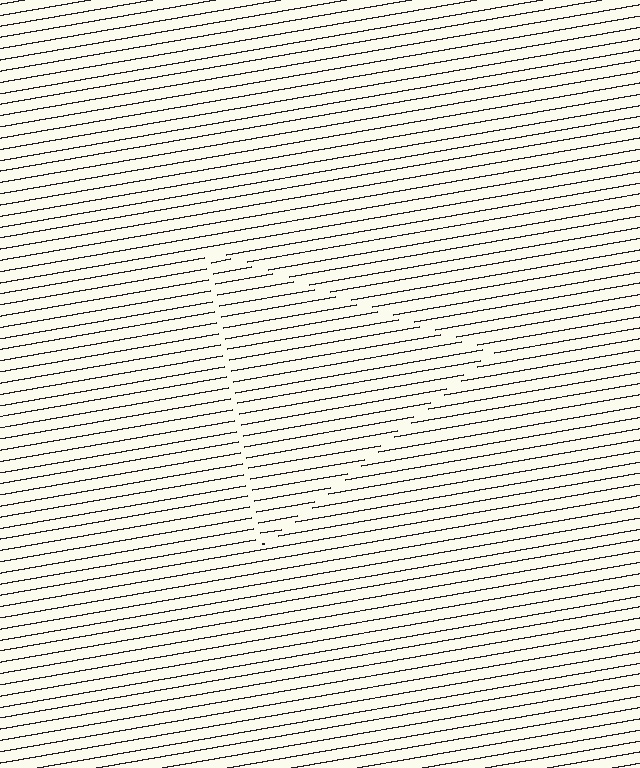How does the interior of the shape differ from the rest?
The interior of the shape contains the same grating, shifted by half a period — the contour is defined by the phase discontinuity where line-ends from the inner and outer gratings abut.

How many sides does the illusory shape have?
3 sides — the line-ends trace a triangle.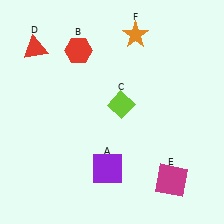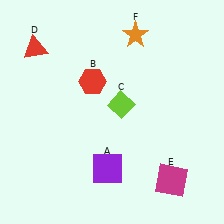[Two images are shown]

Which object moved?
The red hexagon (B) moved down.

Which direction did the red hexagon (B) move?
The red hexagon (B) moved down.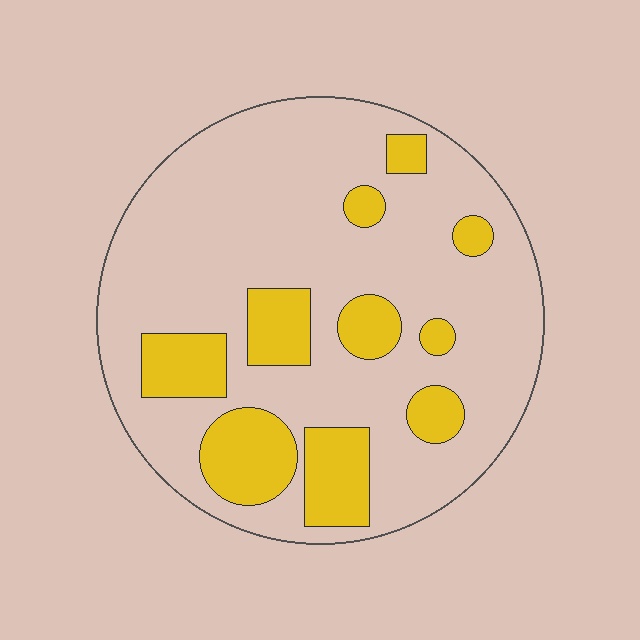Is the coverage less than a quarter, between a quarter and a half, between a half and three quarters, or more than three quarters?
Less than a quarter.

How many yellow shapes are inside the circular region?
10.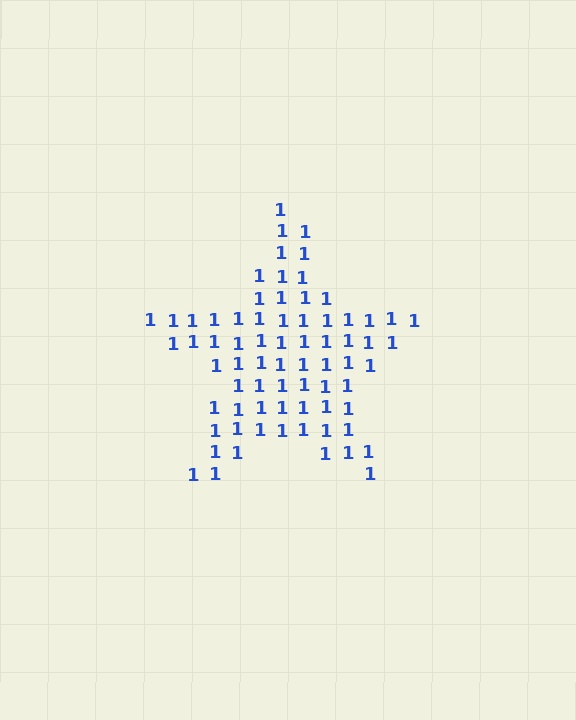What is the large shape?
The large shape is a star.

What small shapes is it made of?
It is made of small digit 1's.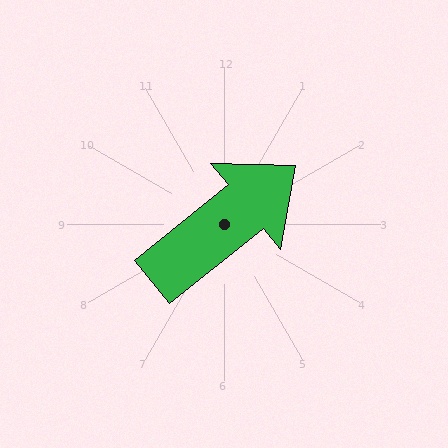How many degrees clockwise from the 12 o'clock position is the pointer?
Approximately 51 degrees.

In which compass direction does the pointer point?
Northeast.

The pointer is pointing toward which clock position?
Roughly 2 o'clock.